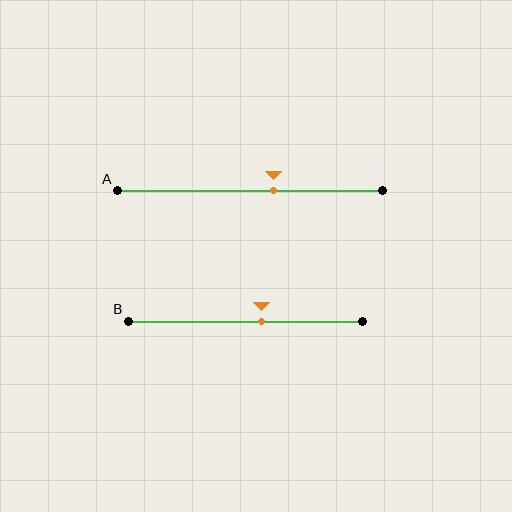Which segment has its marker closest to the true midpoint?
Segment B has its marker closest to the true midpoint.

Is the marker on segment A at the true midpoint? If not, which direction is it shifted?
No, the marker on segment A is shifted to the right by about 9% of the segment length.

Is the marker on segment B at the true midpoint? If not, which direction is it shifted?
No, the marker on segment B is shifted to the right by about 7% of the segment length.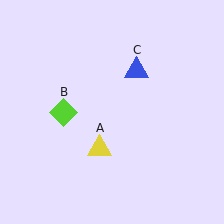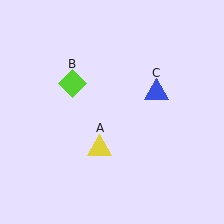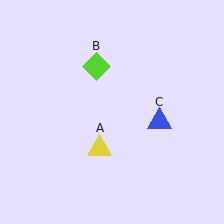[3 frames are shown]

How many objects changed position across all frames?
2 objects changed position: lime diamond (object B), blue triangle (object C).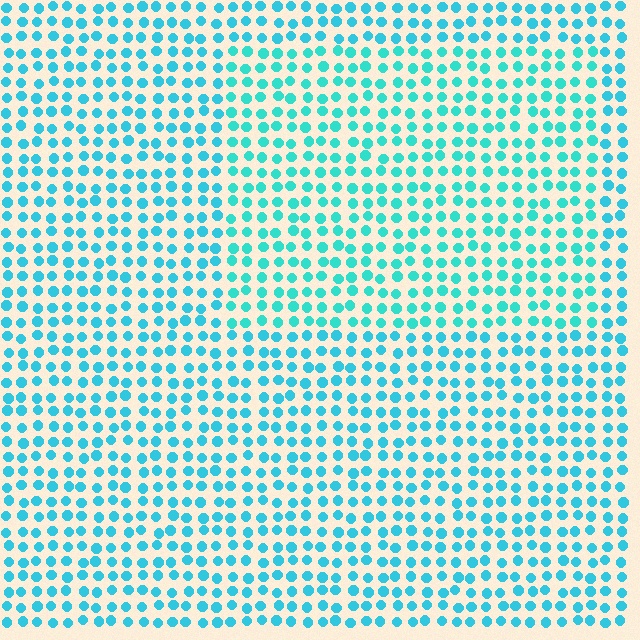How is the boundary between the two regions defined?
The boundary is defined purely by a slight shift in hue (about 15 degrees). Spacing, size, and orientation are identical on both sides.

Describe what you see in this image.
The image is filled with small cyan elements in a uniform arrangement. A rectangle-shaped region is visible where the elements are tinted to a slightly different hue, forming a subtle color boundary.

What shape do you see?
I see a rectangle.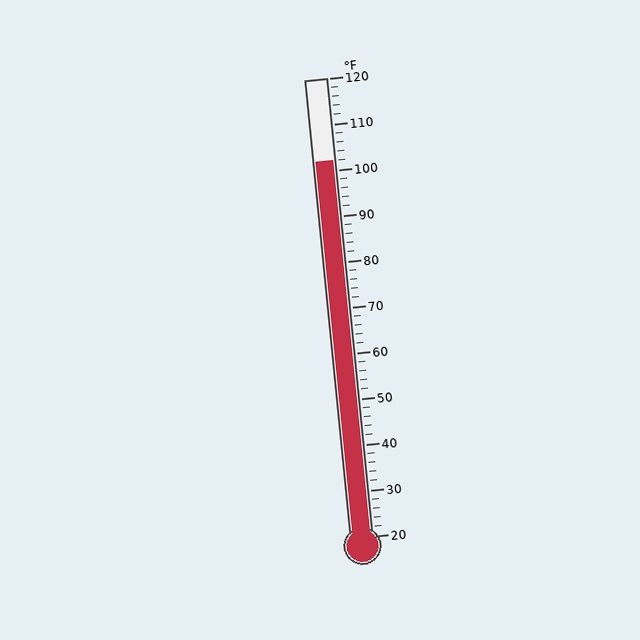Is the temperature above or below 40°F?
The temperature is above 40°F.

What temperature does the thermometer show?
The thermometer shows approximately 102°F.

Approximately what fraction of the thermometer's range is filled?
The thermometer is filled to approximately 80% of its range.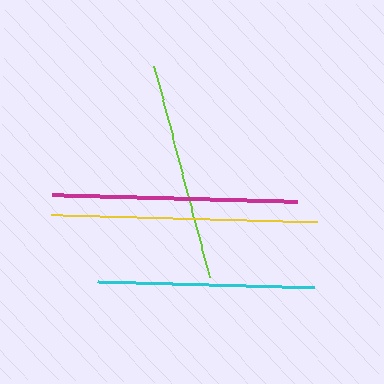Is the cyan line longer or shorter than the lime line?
The lime line is longer than the cyan line.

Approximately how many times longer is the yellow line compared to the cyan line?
The yellow line is approximately 1.2 times the length of the cyan line.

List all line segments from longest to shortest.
From longest to shortest: yellow, magenta, lime, cyan.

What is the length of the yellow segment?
The yellow segment is approximately 267 pixels long.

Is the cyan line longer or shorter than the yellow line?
The yellow line is longer than the cyan line.